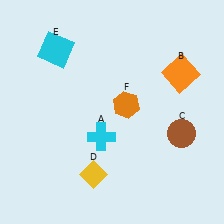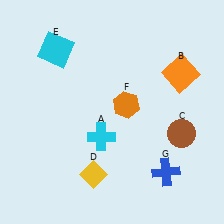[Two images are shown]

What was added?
A blue cross (G) was added in Image 2.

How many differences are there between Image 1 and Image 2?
There is 1 difference between the two images.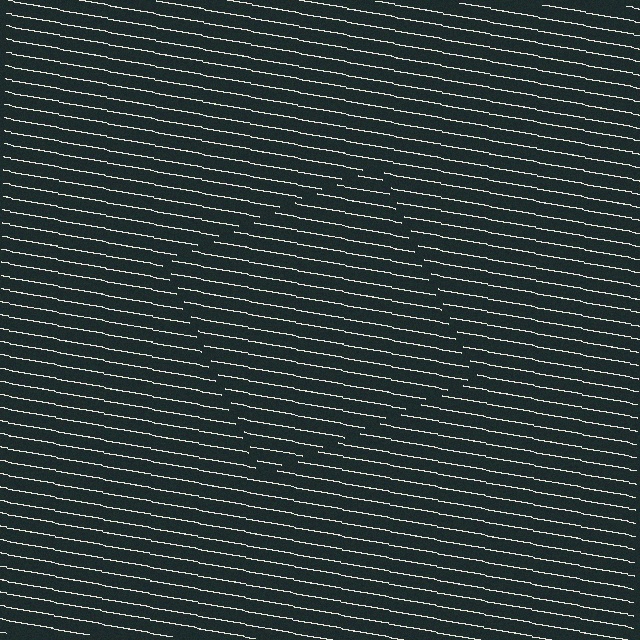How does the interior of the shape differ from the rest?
The interior of the shape contains the same grating, shifted by half a period — the contour is defined by the phase discontinuity where line-ends from the inner and outer gratings abut.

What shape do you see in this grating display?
An illusory square. The interior of the shape contains the same grating, shifted by half a period — the contour is defined by the phase discontinuity where line-ends from the inner and outer gratings abut.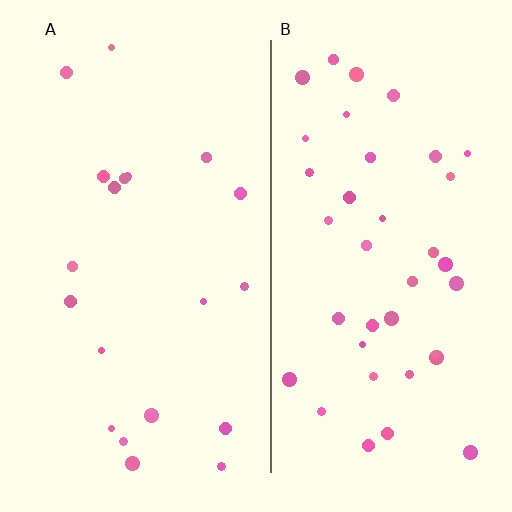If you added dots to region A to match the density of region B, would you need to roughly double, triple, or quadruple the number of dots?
Approximately double.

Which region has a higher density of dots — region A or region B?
B (the right).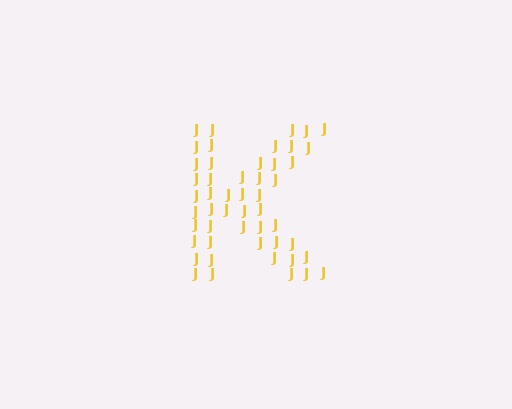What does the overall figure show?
The overall figure shows the letter K.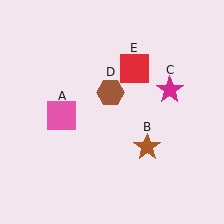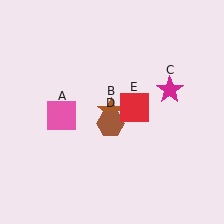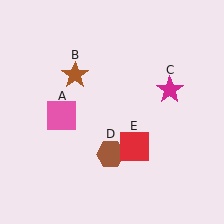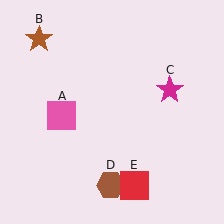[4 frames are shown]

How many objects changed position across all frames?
3 objects changed position: brown star (object B), brown hexagon (object D), red square (object E).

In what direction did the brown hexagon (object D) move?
The brown hexagon (object D) moved down.